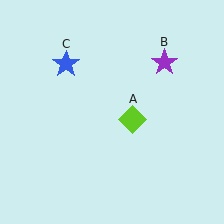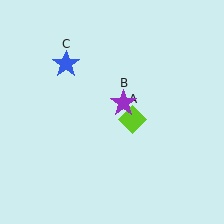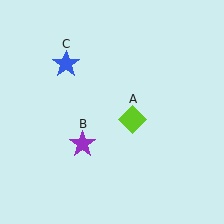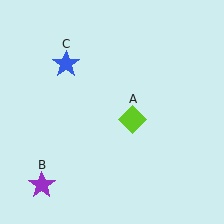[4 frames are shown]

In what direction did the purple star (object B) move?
The purple star (object B) moved down and to the left.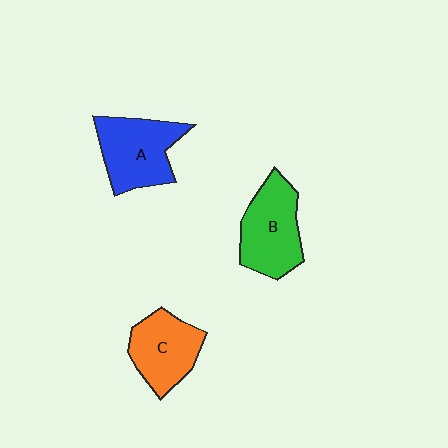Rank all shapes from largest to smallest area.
From largest to smallest: A (blue), B (green), C (orange).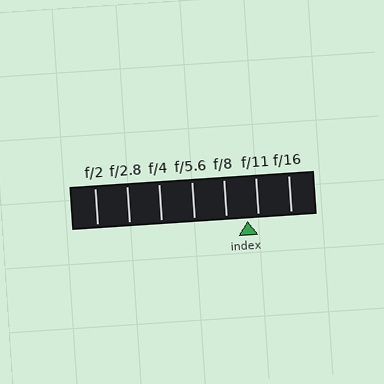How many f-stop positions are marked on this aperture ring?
There are 7 f-stop positions marked.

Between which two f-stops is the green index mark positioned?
The index mark is between f/8 and f/11.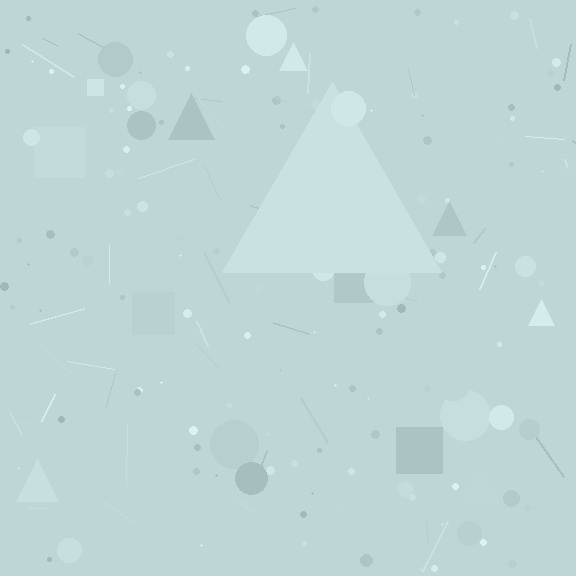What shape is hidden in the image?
A triangle is hidden in the image.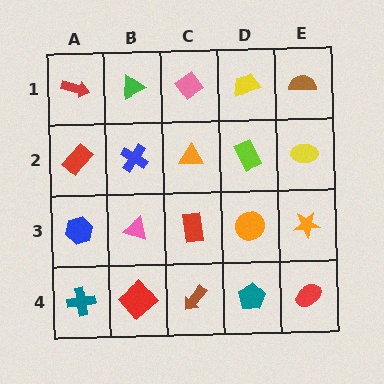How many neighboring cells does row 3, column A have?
3.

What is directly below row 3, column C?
A brown arrow.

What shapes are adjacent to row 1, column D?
A lime rectangle (row 2, column D), a pink diamond (row 1, column C), a brown semicircle (row 1, column E).